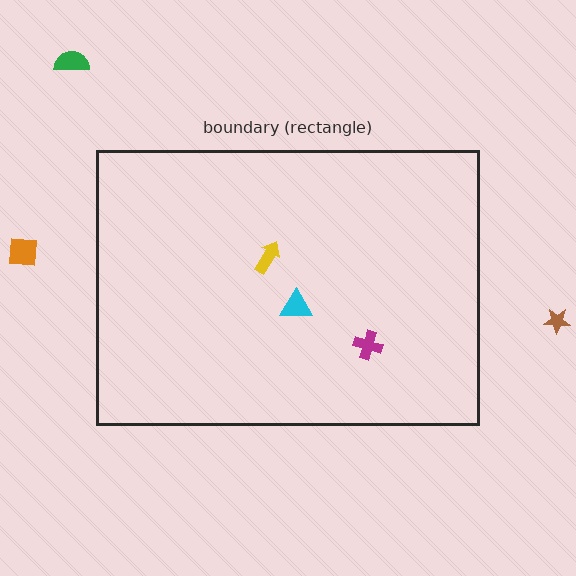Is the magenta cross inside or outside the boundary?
Inside.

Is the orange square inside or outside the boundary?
Outside.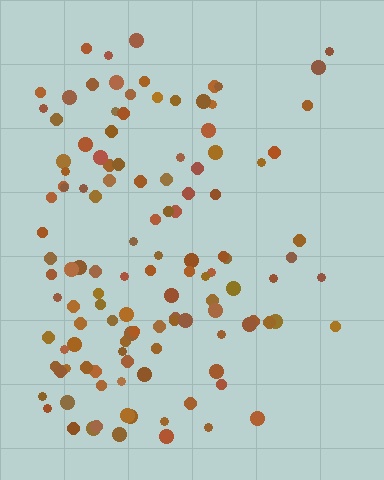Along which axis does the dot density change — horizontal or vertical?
Horizontal.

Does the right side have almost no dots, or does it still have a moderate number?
Still a moderate number, just noticeably fewer than the left.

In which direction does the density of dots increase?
From right to left, with the left side densest.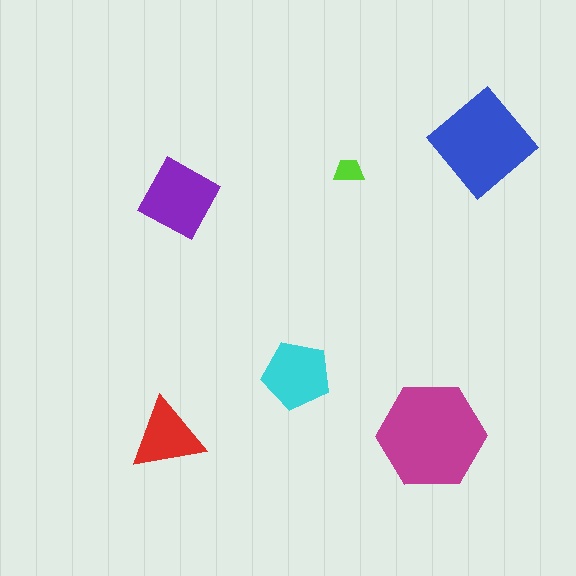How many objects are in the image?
There are 6 objects in the image.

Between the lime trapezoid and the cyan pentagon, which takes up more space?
The cyan pentagon.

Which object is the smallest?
The lime trapezoid.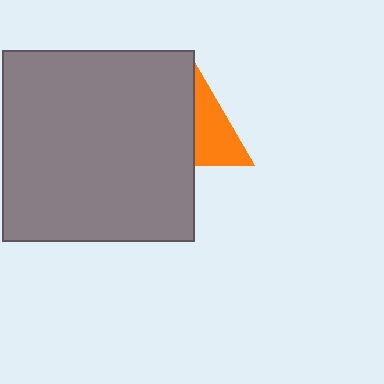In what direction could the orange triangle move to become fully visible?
The orange triangle could move right. That would shift it out from behind the gray square entirely.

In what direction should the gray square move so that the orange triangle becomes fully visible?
The gray square should move left. That is the shortest direction to clear the overlap and leave the orange triangle fully visible.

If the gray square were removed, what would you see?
You would see the complete orange triangle.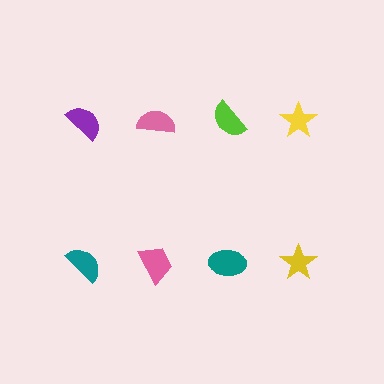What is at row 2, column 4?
A yellow star.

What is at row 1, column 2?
A pink semicircle.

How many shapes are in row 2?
4 shapes.